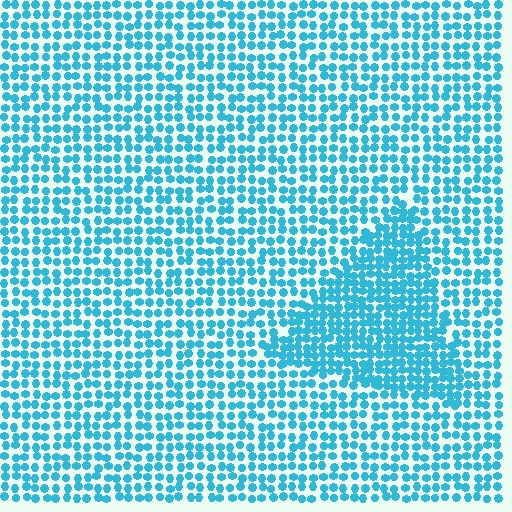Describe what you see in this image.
The image contains small cyan elements arranged at two different densities. A triangle-shaped region is visible where the elements are more densely packed than the surrounding area.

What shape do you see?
I see a triangle.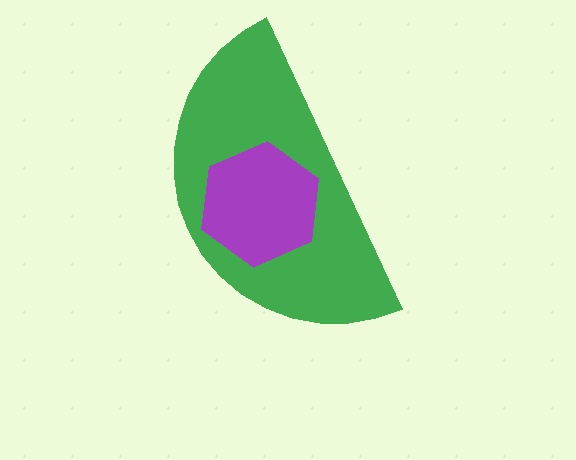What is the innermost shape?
The purple hexagon.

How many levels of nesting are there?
2.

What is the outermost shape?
The green semicircle.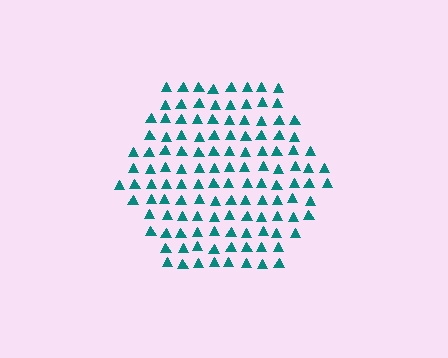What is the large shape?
The large shape is a hexagon.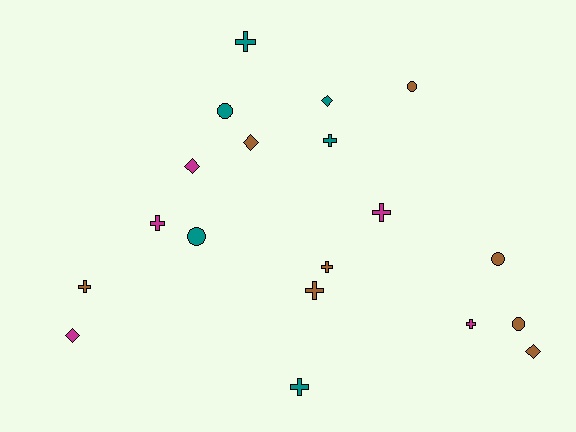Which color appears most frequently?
Brown, with 8 objects.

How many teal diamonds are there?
There is 1 teal diamond.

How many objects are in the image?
There are 19 objects.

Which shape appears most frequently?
Cross, with 9 objects.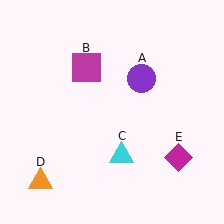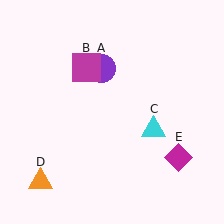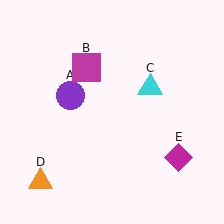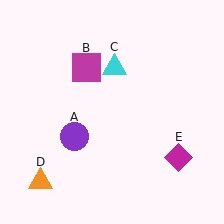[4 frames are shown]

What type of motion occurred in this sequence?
The purple circle (object A), cyan triangle (object C) rotated counterclockwise around the center of the scene.